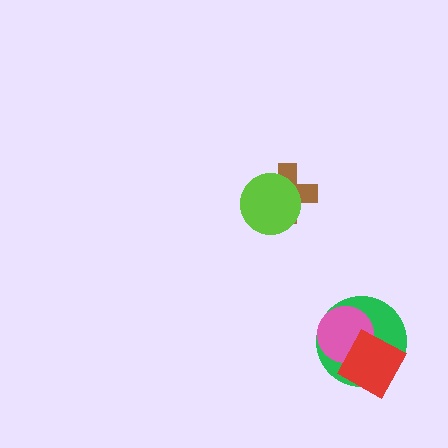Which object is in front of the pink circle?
The red diamond is in front of the pink circle.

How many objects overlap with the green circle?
2 objects overlap with the green circle.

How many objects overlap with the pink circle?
2 objects overlap with the pink circle.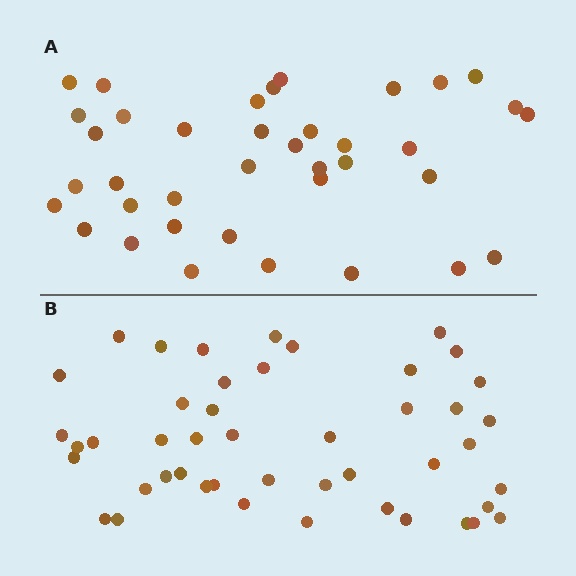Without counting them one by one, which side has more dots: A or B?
Region B (the bottom region) has more dots.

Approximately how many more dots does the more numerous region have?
Region B has roughly 8 or so more dots than region A.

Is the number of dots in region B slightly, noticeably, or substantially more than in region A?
Region B has only slightly more — the two regions are fairly close. The ratio is roughly 1.2 to 1.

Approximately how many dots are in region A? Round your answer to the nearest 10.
About 40 dots. (The exact count is 38, which rounds to 40.)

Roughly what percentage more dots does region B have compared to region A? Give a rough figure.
About 20% more.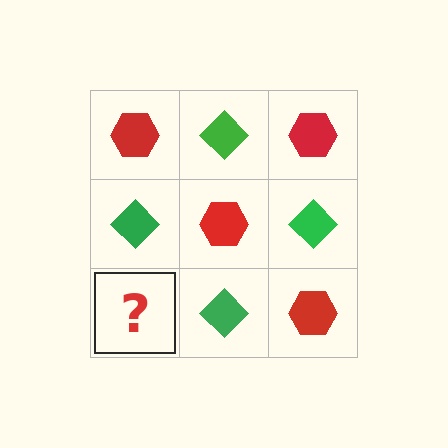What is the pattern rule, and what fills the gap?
The rule is that it alternates red hexagon and green diamond in a checkerboard pattern. The gap should be filled with a red hexagon.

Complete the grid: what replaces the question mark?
The question mark should be replaced with a red hexagon.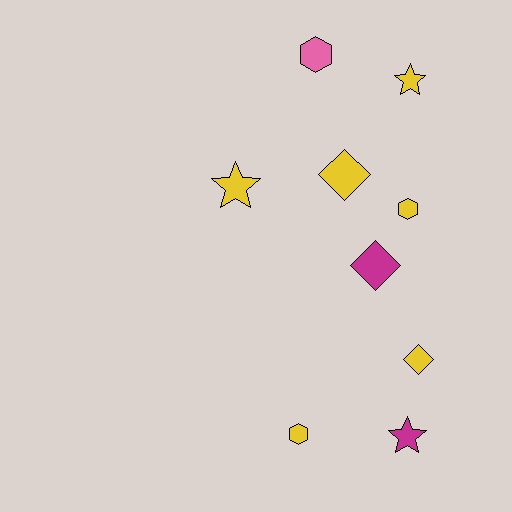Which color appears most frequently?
Yellow, with 6 objects.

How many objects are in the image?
There are 9 objects.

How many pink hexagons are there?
There is 1 pink hexagon.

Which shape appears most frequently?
Diamond, with 3 objects.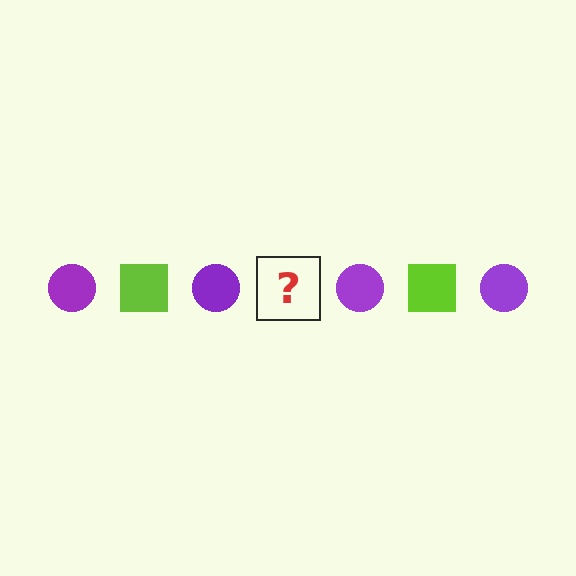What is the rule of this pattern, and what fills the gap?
The rule is that the pattern alternates between purple circle and lime square. The gap should be filled with a lime square.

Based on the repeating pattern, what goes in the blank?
The blank should be a lime square.